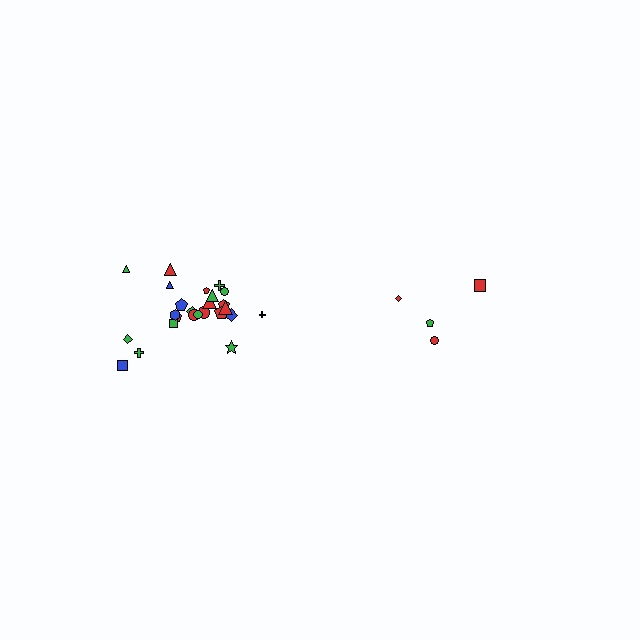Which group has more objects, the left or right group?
The left group.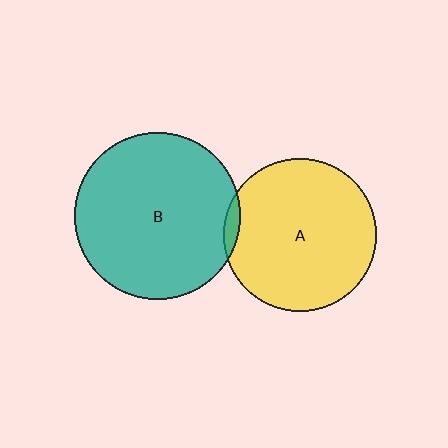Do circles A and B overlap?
Yes.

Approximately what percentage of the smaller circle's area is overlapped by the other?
Approximately 5%.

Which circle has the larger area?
Circle B (teal).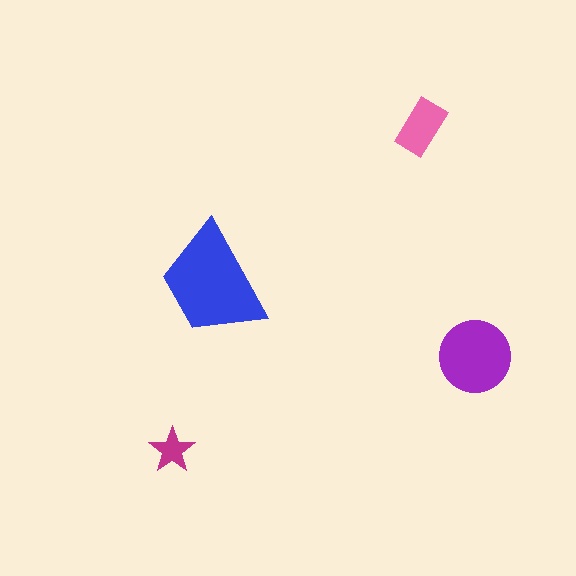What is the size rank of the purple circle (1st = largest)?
2nd.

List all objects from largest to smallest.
The blue trapezoid, the purple circle, the pink rectangle, the magenta star.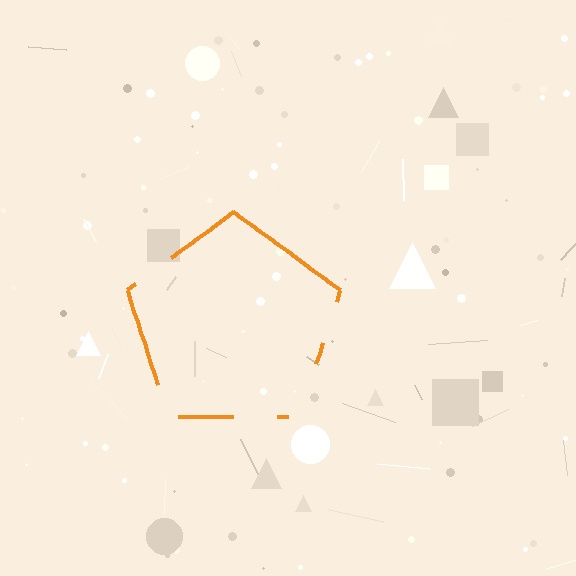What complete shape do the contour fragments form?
The contour fragments form a pentagon.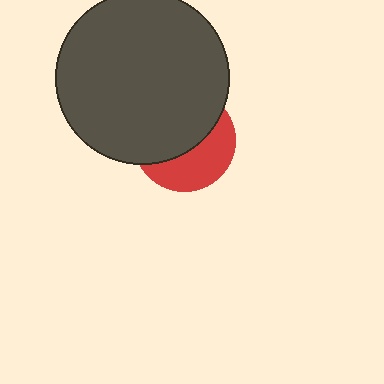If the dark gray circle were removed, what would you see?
You would see the complete red circle.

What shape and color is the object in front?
The object in front is a dark gray circle.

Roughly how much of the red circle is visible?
A small part of it is visible (roughly 42%).